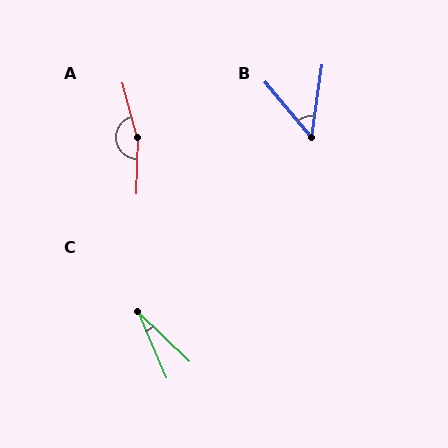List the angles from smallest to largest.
C (23°), B (48°), A (163°).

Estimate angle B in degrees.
Approximately 48 degrees.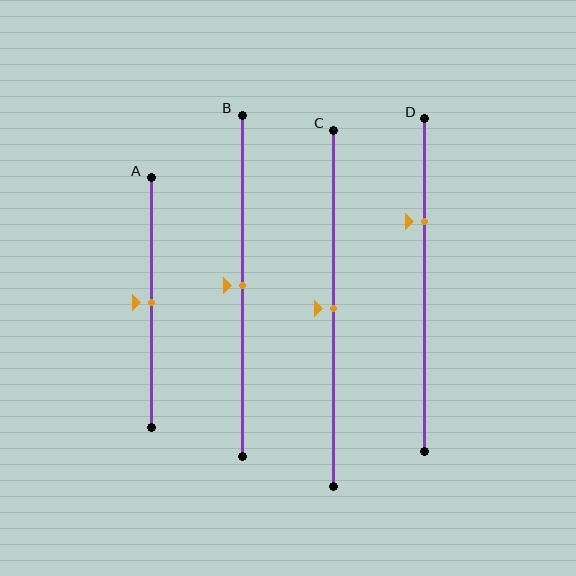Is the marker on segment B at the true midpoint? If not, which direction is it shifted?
Yes, the marker on segment B is at the true midpoint.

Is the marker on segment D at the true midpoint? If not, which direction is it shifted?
No, the marker on segment D is shifted upward by about 19% of the segment length.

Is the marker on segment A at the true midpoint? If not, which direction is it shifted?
Yes, the marker on segment A is at the true midpoint.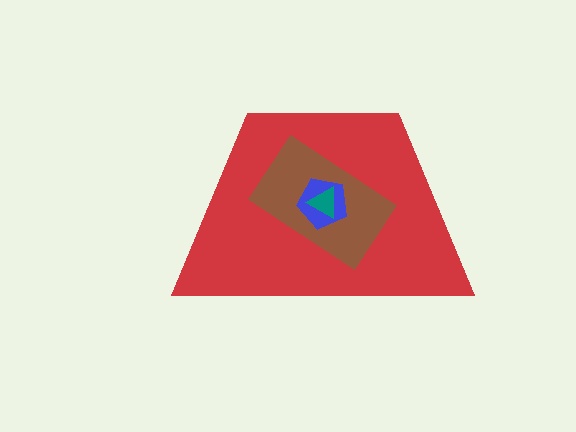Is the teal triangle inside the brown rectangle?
Yes.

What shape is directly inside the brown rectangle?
The blue pentagon.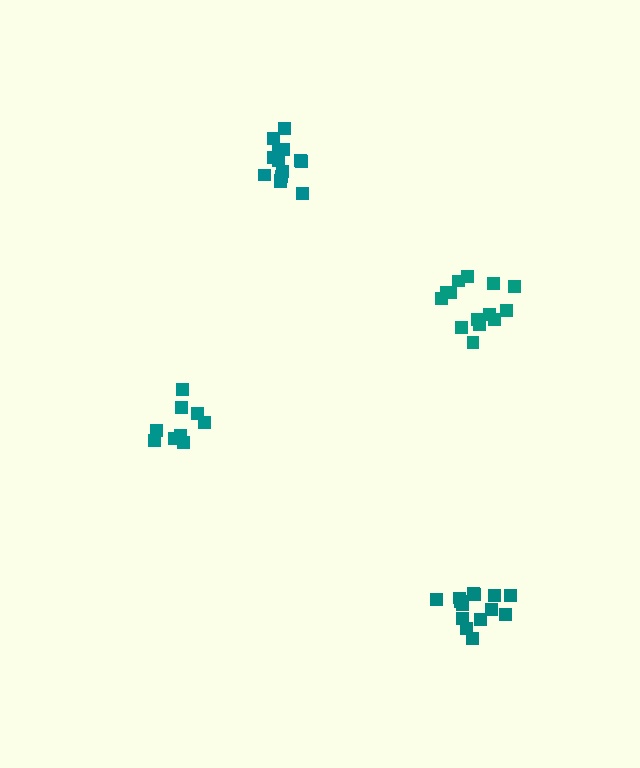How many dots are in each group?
Group 1: 9 dots, Group 2: 14 dots, Group 3: 14 dots, Group 4: 14 dots (51 total).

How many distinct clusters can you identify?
There are 4 distinct clusters.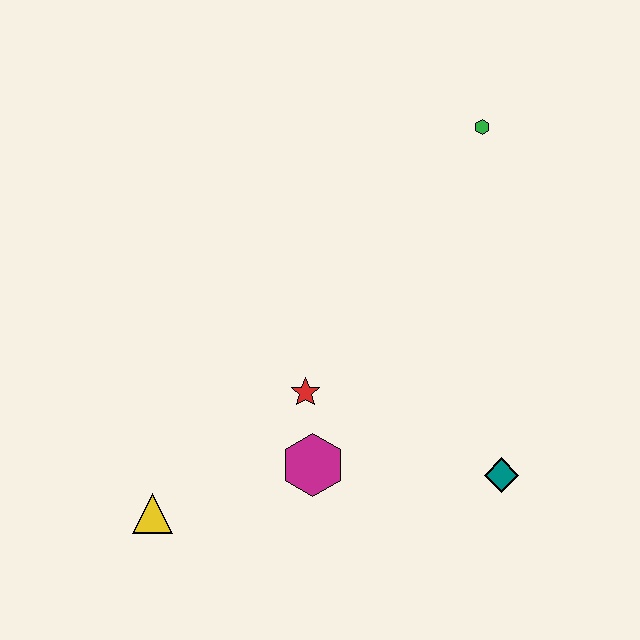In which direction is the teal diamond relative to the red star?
The teal diamond is to the right of the red star.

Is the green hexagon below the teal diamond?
No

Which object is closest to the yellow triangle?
The magenta hexagon is closest to the yellow triangle.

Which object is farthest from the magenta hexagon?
The green hexagon is farthest from the magenta hexagon.